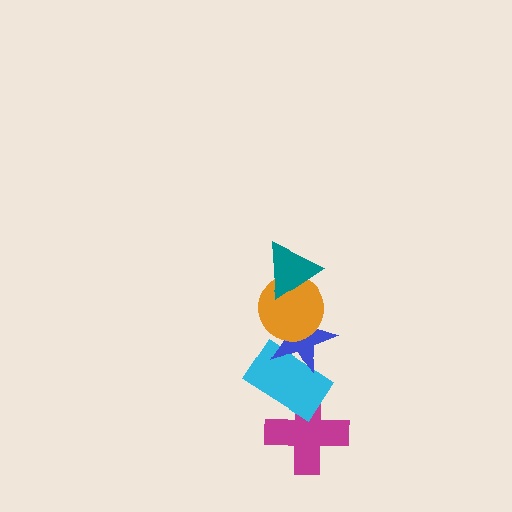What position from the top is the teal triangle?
The teal triangle is 1st from the top.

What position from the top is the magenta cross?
The magenta cross is 5th from the top.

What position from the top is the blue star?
The blue star is 3rd from the top.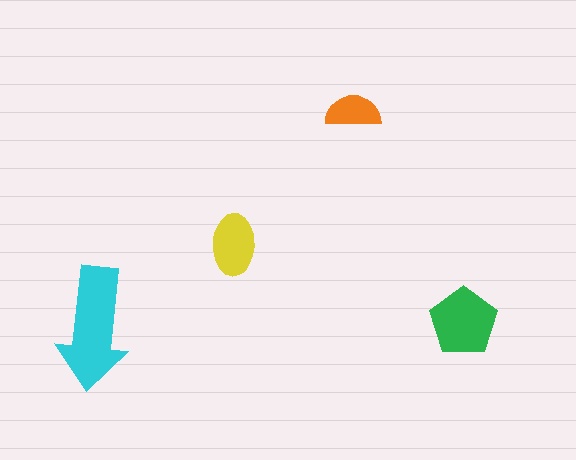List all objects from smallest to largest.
The orange semicircle, the yellow ellipse, the green pentagon, the cyan arrow.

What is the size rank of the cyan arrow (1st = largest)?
1st.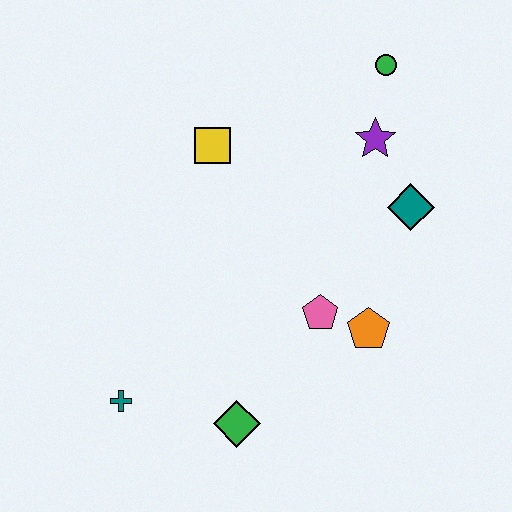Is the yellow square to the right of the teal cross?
Yes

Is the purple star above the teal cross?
Yes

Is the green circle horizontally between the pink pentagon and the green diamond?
No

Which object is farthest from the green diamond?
The green circle is farthest from the green diamond.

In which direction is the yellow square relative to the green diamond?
The yellow square is above the green diamond.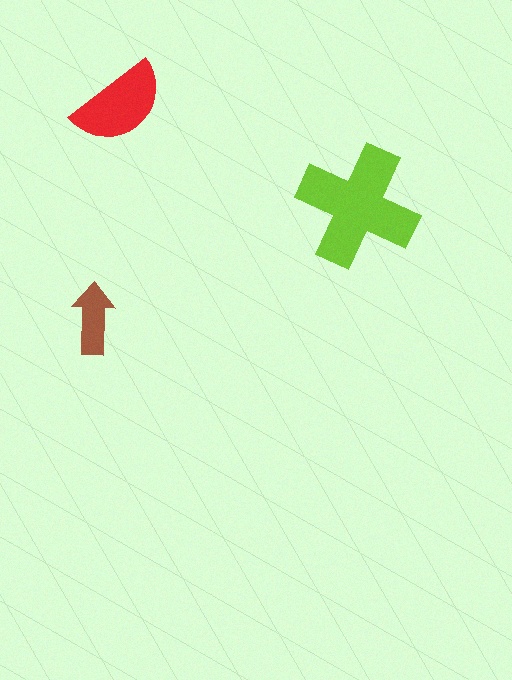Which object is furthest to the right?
The lime cross is rightmost.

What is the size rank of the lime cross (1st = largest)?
1st.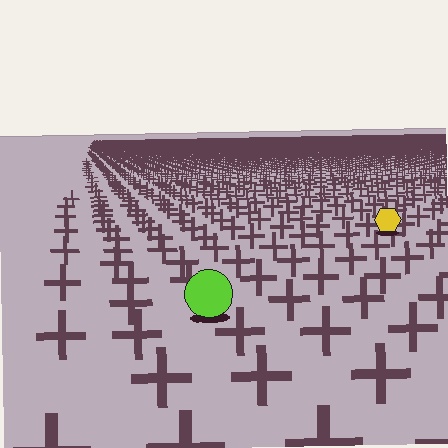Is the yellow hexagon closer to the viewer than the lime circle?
No. The lime circle is closer — you can tell from the texture gradient: the ground texture is coarser near it.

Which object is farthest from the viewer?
The yellow hexagon is farthest from the viewer. It appears smaller and the ground texture around it is denser.